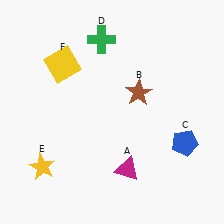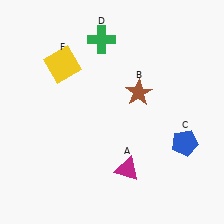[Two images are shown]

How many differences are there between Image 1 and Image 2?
There is 1 difference between the two images.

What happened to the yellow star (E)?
The yellow star (E) was removed in Image 2. It was in the bottom-left area of Image 1.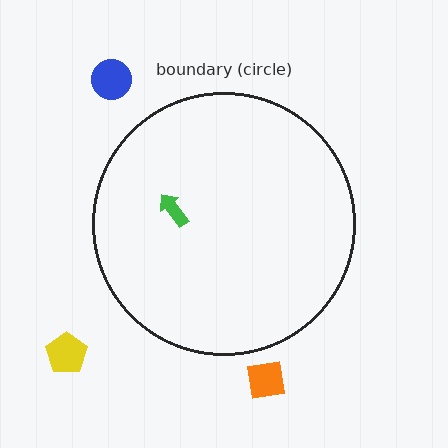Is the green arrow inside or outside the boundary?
Inside.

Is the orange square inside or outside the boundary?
Outside.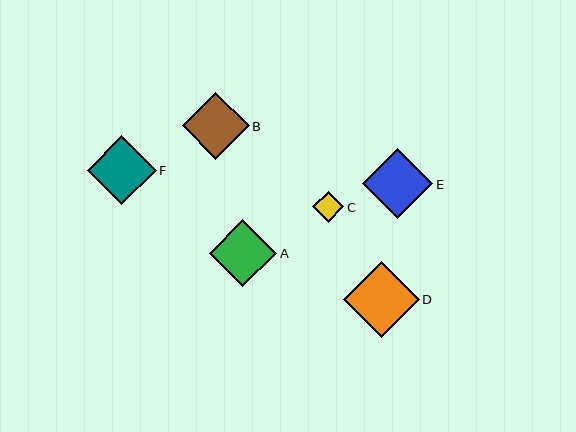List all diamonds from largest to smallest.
From largest to smallest: D, E, F, A, B, C.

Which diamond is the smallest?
Diamond C is the smallest with a size of approximately 32 pixels.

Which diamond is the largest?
Diamond D is the largest with a size of approximately 76 pixels.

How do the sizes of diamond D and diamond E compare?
Diamond D and diamond E are approximately the same size.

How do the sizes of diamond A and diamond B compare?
Diamond A and diamond B are approximately the same size.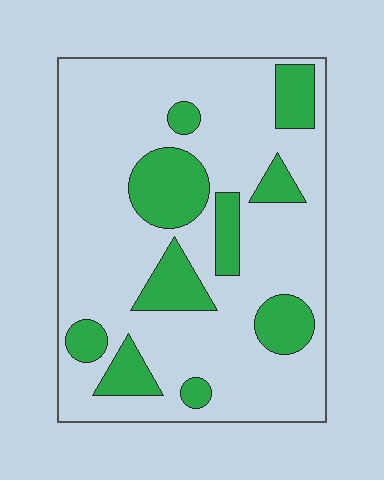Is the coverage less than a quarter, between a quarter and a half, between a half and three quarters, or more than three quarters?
Less than a quarter.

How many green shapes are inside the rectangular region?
10.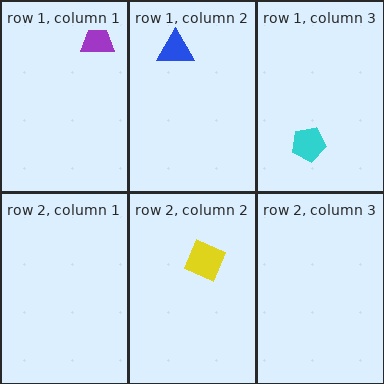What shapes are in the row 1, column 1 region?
The purple trapezoid.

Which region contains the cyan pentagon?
The row 1, column 3 region.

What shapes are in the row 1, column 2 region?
The blue triangle.